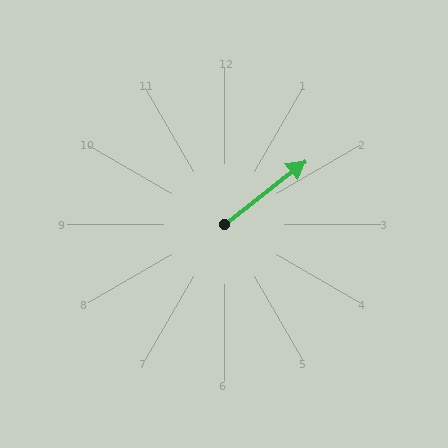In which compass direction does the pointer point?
Northeast.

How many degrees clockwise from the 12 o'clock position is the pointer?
Approximately 52 degrees.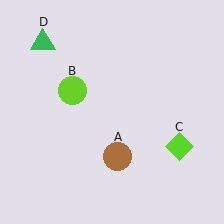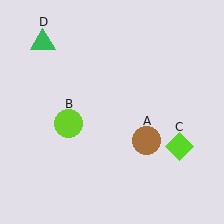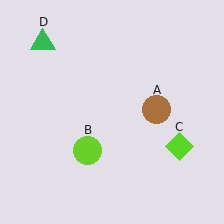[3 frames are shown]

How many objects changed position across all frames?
2 objects changed position: brown circle (object A), lime circle (object B).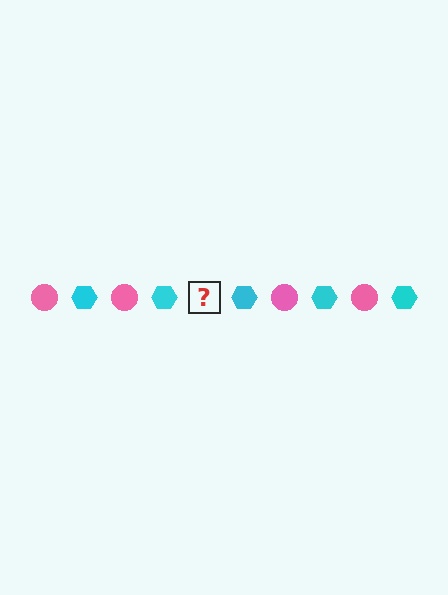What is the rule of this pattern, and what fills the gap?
The rule is that the pattern alternates between pink circle and cyan hexagon. The gap should be filled with a pink circle.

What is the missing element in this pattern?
The missing element is a pink circle.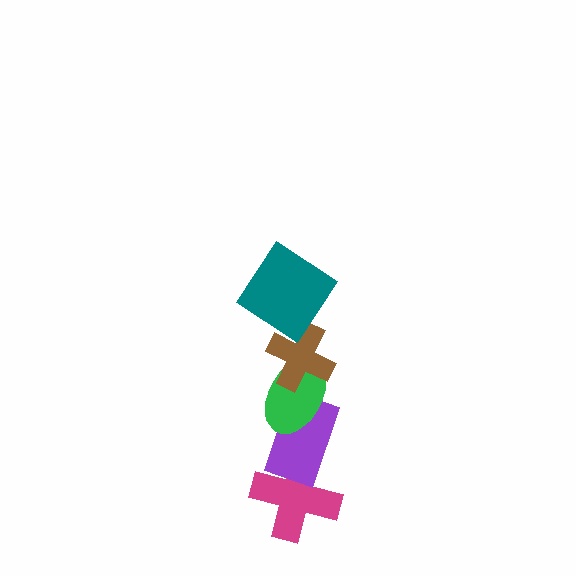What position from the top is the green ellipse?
The green ellipse is 3rd from the top.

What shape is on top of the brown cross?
The teal diamond is on top of the brown cross.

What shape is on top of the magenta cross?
The purple rectangle is on top of the magenta cross.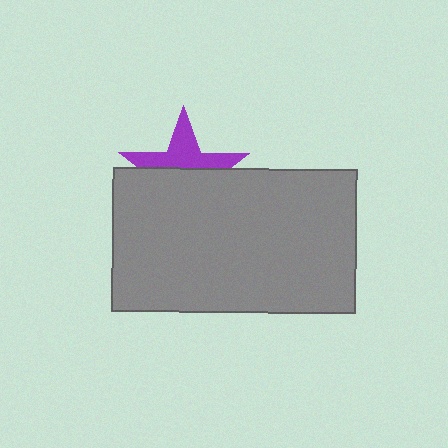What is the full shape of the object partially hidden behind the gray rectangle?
The partially hidden object is a purple star.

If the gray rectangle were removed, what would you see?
You would see the complete purple star.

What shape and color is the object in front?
The object in front is a gray rectangle.